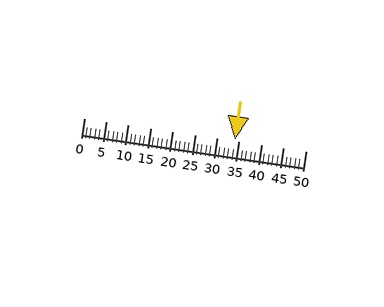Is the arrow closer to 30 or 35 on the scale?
The arrow is closer to 35.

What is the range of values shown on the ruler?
The ruler shows values from 0 to 50.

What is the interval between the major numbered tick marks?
The major tick marks are spaced 5 units apart.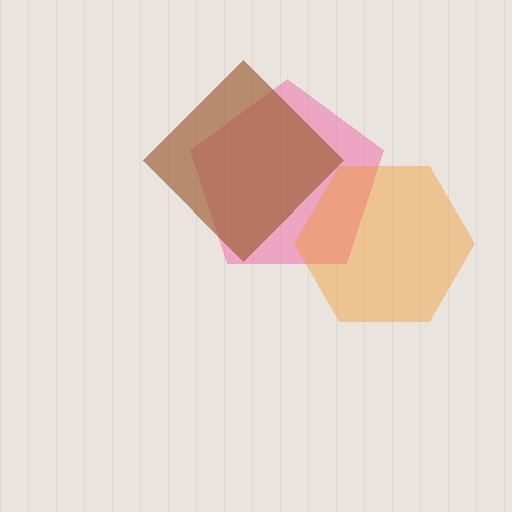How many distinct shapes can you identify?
There are 3 distinct shapes: a pink pentagon, a brown diamond, an orange hexagon.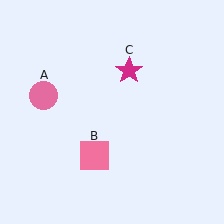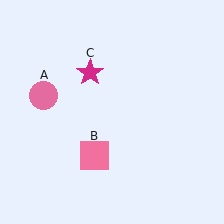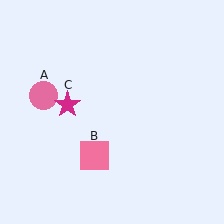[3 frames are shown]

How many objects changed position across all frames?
1 object changed position: magenta star (object C).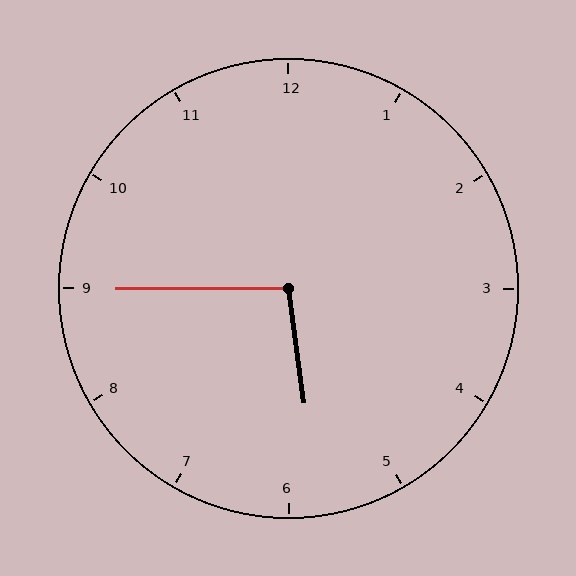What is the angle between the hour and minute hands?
Approximately 98 degrees.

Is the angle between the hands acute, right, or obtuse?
It is obtuse.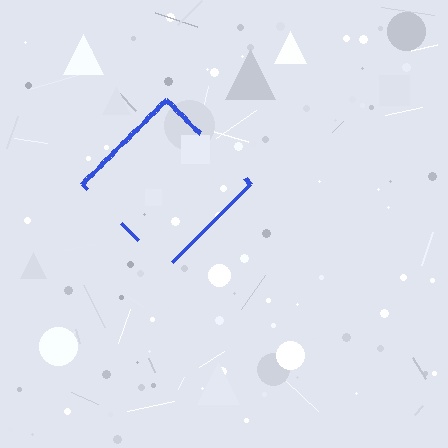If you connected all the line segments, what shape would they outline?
They would outline a diamond.